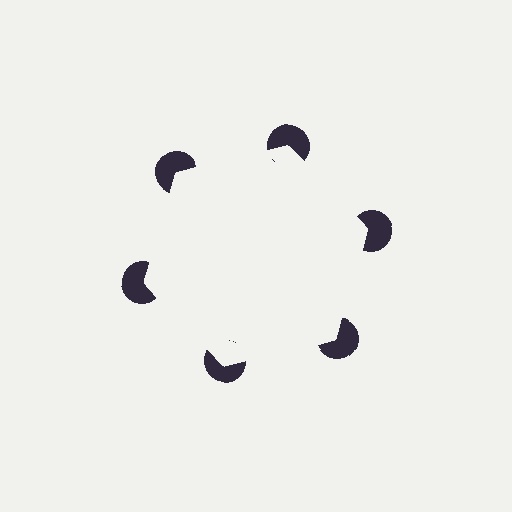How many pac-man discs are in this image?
There are 6 — one at each vertex of the illusory hexagon.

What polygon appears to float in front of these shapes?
An illusory hexagon — its edges are inferred from the aligned wedge cuts in the pac-man discs, not physically drawn.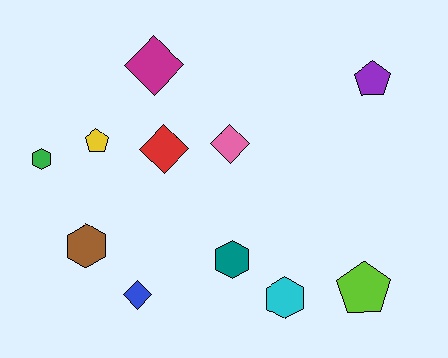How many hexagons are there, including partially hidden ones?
There are 4 hexagons.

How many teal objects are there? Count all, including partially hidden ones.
There is 1 teal object.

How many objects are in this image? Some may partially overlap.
There are 11 objects.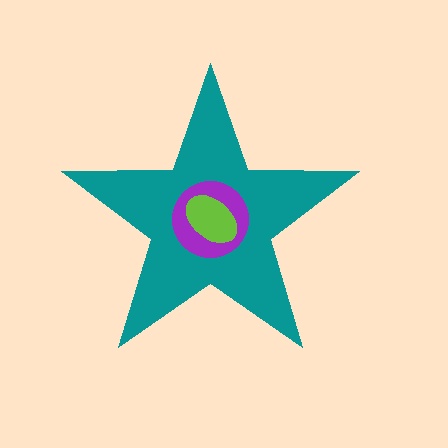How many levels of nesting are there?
3.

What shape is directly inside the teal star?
The purple circle.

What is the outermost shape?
The teal star.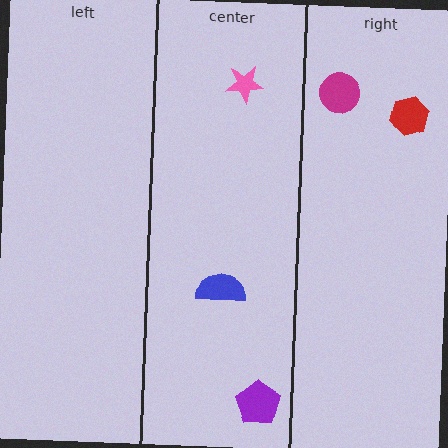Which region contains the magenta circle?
The right region.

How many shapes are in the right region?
2.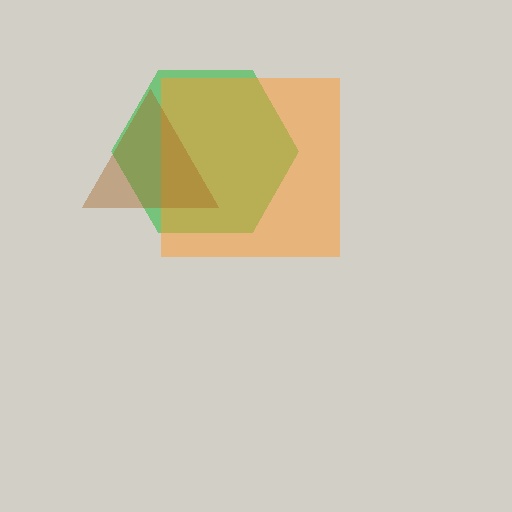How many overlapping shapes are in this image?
There are 3 overlapping shapes in the image.